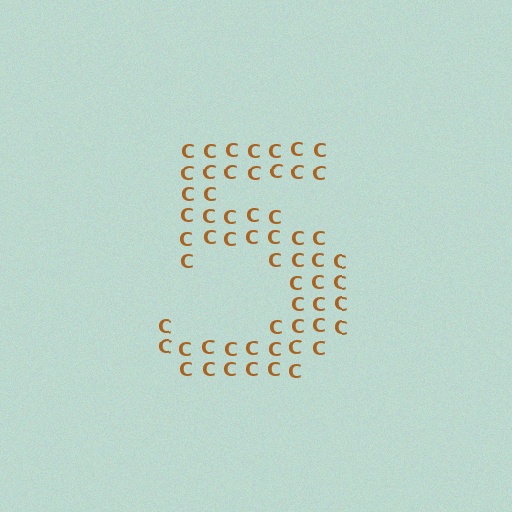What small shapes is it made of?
It is made of small letter C's.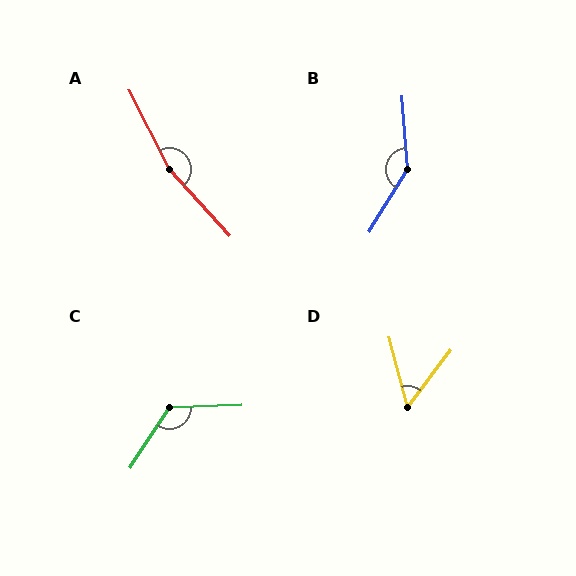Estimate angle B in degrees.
Approximately 144 degrees.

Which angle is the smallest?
D, at approximately 52 degrees.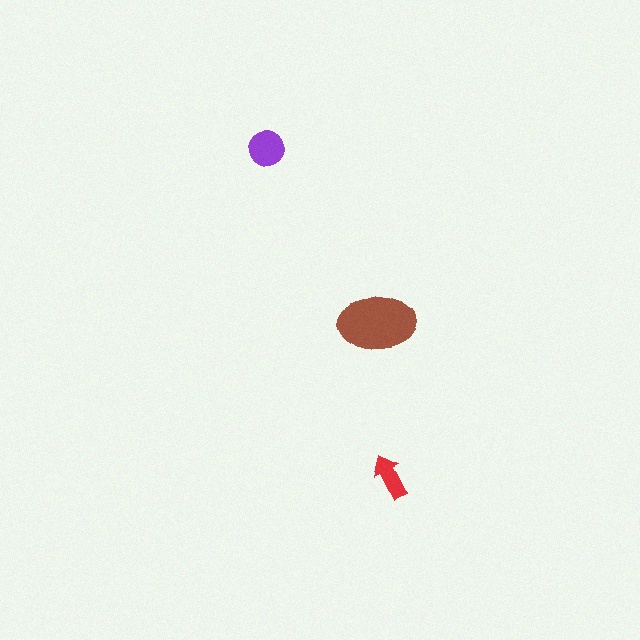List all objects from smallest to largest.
The red arrow, the purple circle, the brown ellipse.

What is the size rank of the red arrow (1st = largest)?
3rd.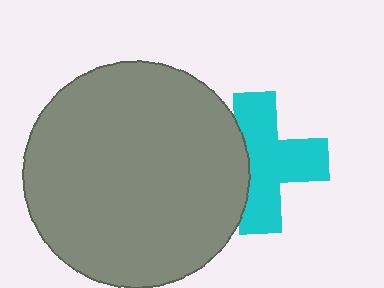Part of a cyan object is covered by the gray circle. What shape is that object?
It is a cross.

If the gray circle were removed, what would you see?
You would see the complete cyan cross.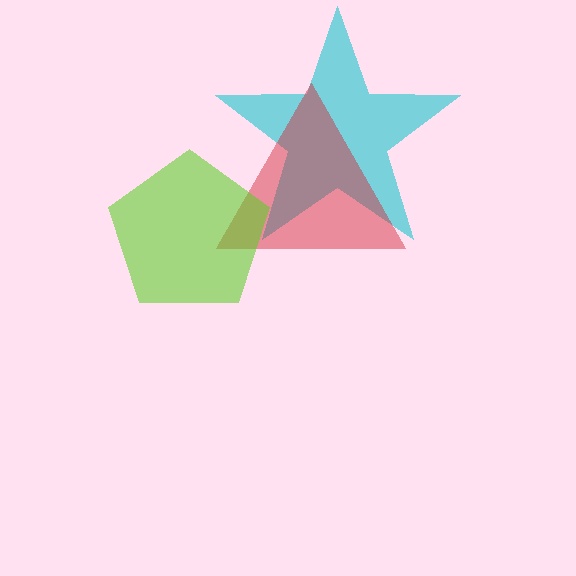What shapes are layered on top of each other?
The layered shapes are: a cyan star, a red triangle, a lime pentagon.